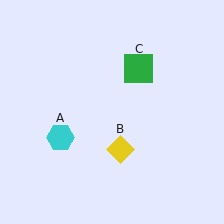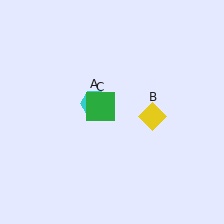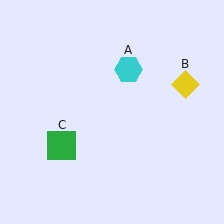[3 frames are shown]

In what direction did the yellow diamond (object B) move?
The yellow diamond (object B) moved up and to the right.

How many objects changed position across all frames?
3 objects changed position: cyan hexagon (object A), yellow diamond (object B), green square (object C).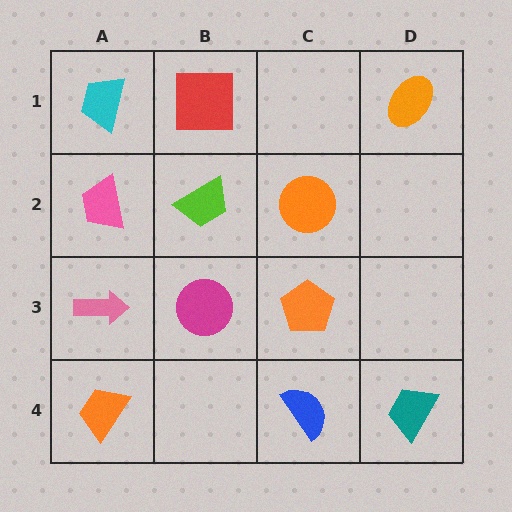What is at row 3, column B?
A magenta circle.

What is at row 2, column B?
A lime trapezoid.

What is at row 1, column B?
A red square.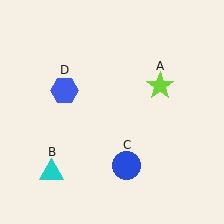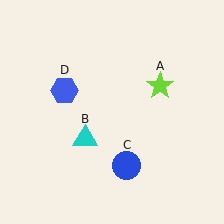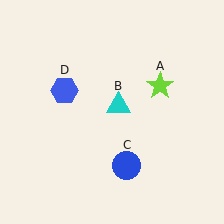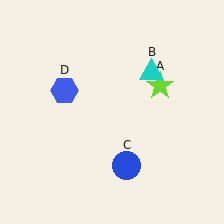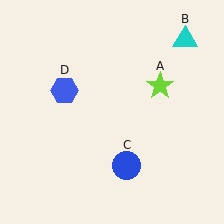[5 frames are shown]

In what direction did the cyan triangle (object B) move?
The cyan triangle (object B) moved up and to the right.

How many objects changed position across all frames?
1 object changed position: cyan triangle (object B).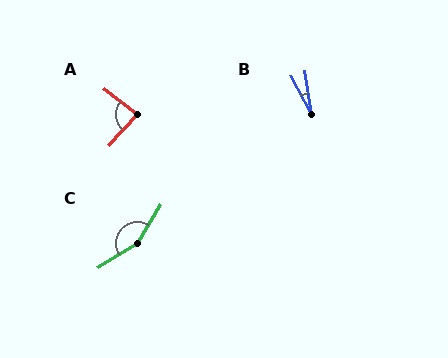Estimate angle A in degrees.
Approximately 85 degrees.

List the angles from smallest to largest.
B (20°), A (85°), C (152°).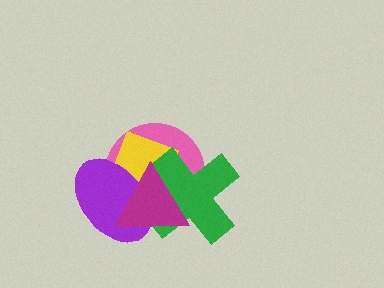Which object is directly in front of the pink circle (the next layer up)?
The yellow square is directly in front of the pink circle.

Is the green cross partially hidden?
Yes, it is partially covered by another shape.